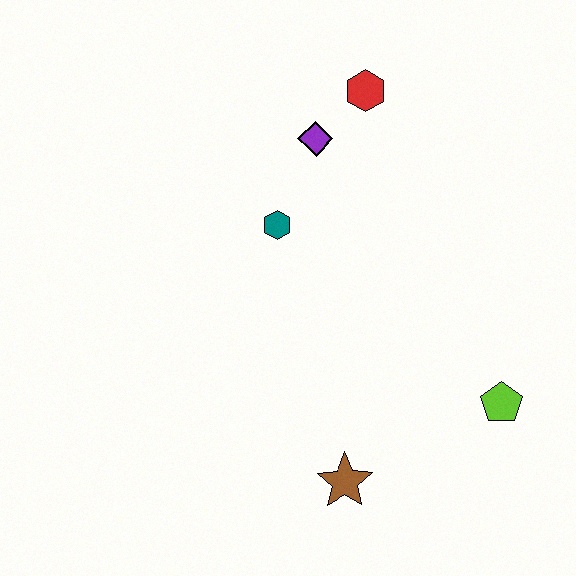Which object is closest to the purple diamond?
The red hexagon is closest to the purple diamond.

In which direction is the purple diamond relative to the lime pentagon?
The purple diamond is above the lime pentagon.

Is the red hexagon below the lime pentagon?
No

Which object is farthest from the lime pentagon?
The red hexagon is farthest from the lime pentagon.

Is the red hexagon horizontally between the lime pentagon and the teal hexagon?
Yes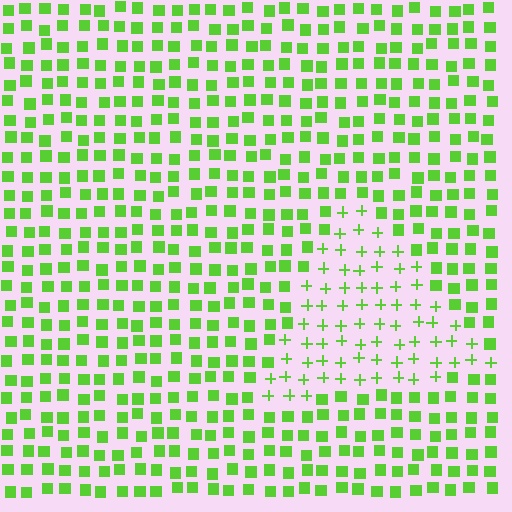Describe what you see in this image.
The image is filled with small lime elements arranged in a uniform grid. A triangle-shaped region contains plus signs, while the surrounding area contains squares. The boundary is defined purely by the change in element shape.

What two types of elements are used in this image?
The image uses plus signs inside the triangle region and squares outside it.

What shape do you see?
I see a triangle.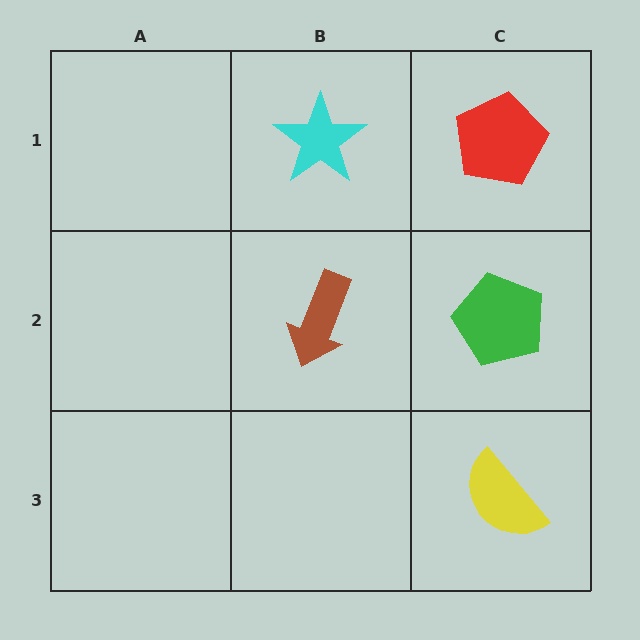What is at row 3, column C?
A yellow semicircle.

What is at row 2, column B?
A brown arrow.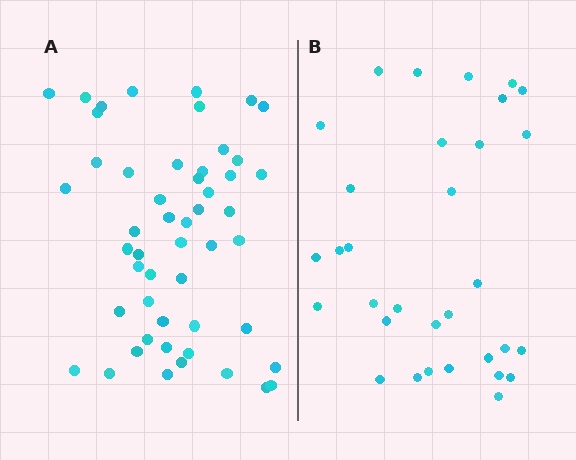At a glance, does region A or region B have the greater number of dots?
Region A (the left region) has more dots.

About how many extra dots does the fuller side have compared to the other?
Region A has approximately 20 more dots than region B.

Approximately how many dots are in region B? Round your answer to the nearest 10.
About 30 dots. (The exact count is 32, which rounds to 30.)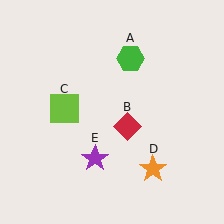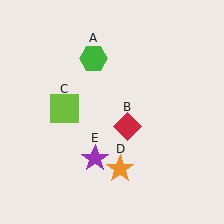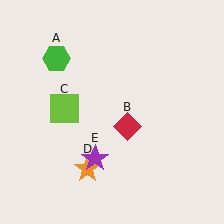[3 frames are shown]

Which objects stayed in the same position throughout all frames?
Red diamond (object B) and lime square (object C) and purple star (object E) remained stationary.